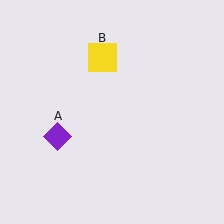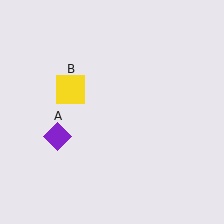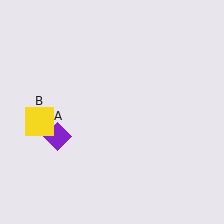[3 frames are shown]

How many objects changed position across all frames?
1 object changed position: yellow square (object B).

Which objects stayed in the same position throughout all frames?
Purple diamond (object A) remained stationary.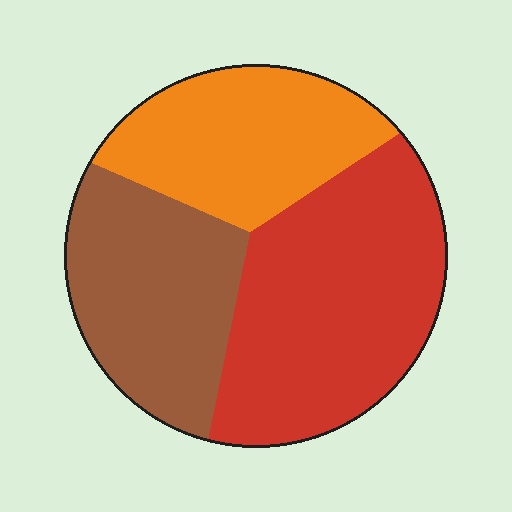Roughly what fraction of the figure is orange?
Orange takes up about one quarter (1/4) of the figure.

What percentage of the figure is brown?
Brown covers about 30% of the figure.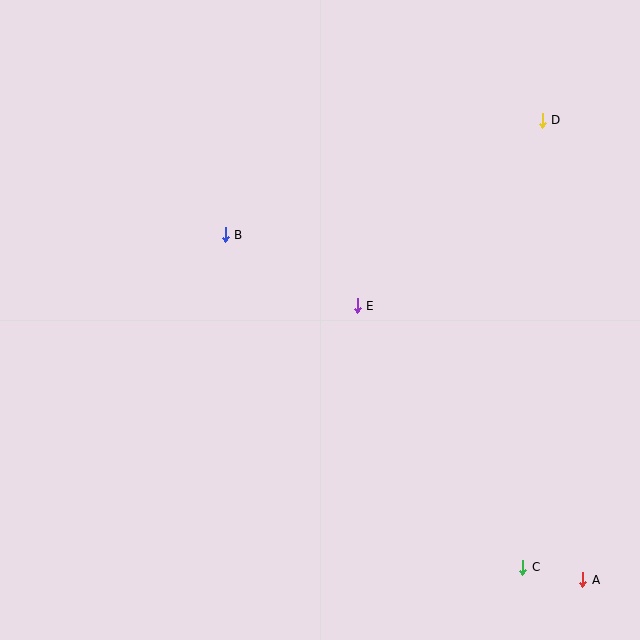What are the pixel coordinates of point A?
Point A is at (583, 580).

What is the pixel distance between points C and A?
The distance between C and A is 61 pixels.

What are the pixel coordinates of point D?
Point D is at (542, 120).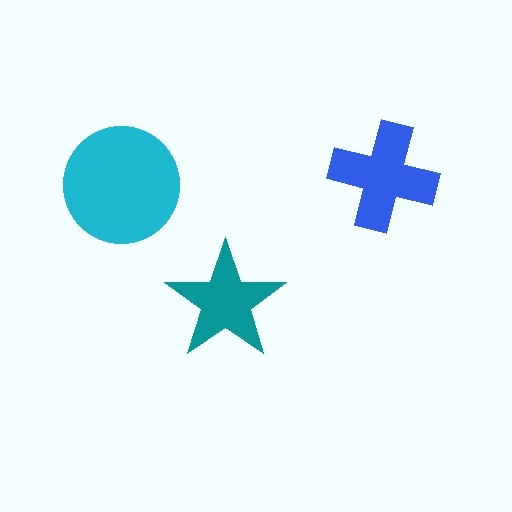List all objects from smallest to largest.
The teal star, the blue cross, the cyan circle.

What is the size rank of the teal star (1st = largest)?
3rd.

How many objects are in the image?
There are 3 objects in the image.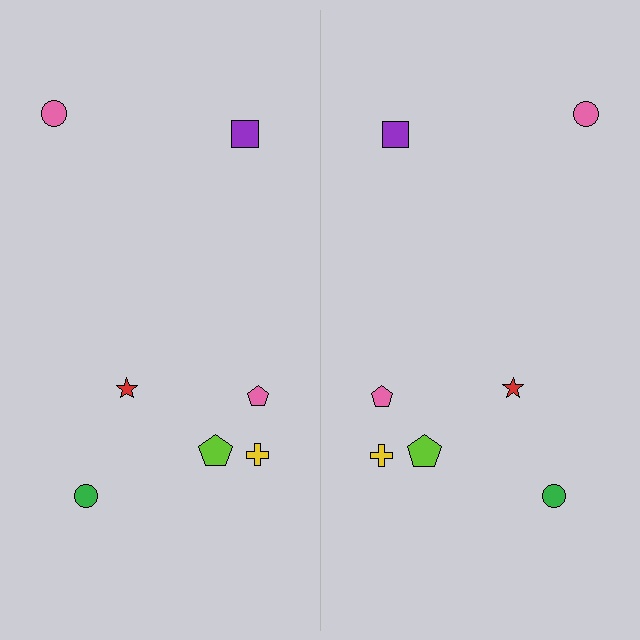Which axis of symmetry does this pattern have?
The pattern has a vertical axis of symmetry running through the center of the image.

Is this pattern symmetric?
Yes, this pattern has bilateral (reflection) symmetry.